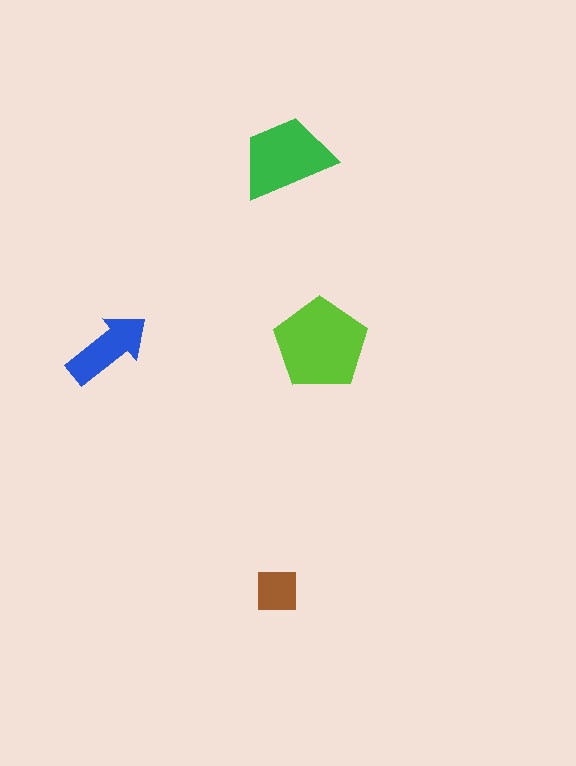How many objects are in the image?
There are 4 objects in the image.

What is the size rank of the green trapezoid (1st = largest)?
2nd.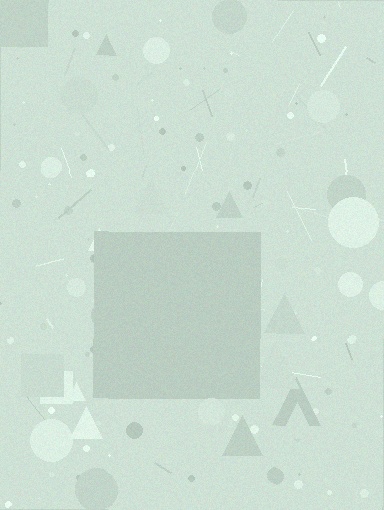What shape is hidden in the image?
A square is hidden in the image.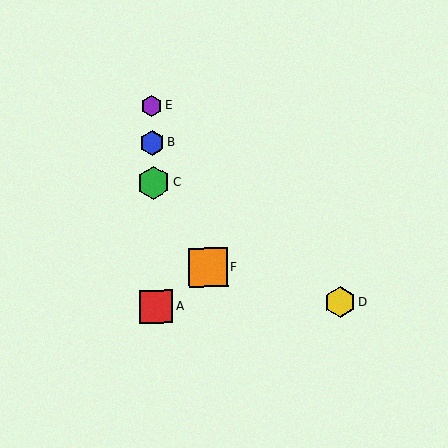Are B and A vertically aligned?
Yes, both are at x≈152.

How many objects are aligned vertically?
4 objects (A, B, C, E) are aligned vertically.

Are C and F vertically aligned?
No, C is at x≈153 and F is at x≈208.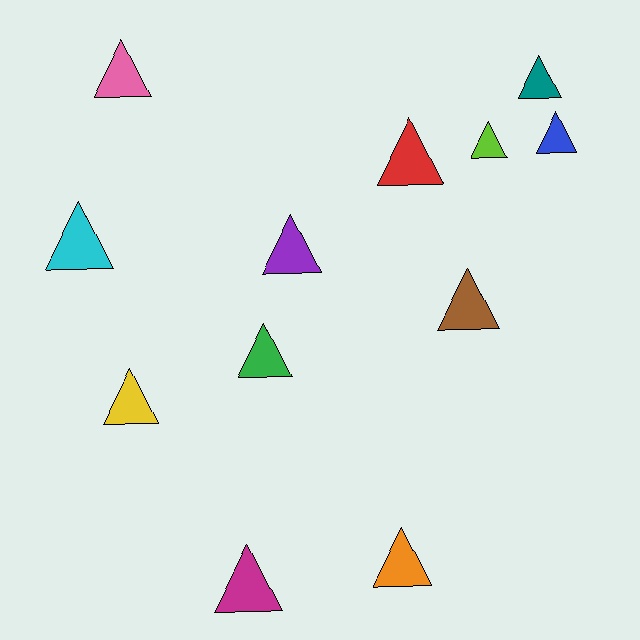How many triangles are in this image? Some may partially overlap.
There are 12 triangles.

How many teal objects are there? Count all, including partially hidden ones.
There is 1 teal object.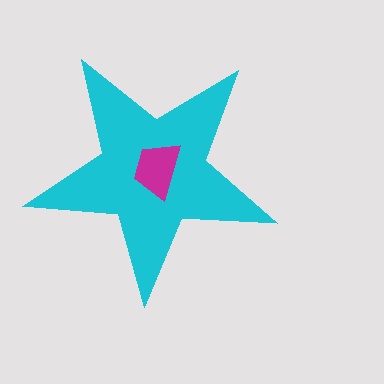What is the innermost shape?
The magenta trapezoid.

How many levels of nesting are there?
2.